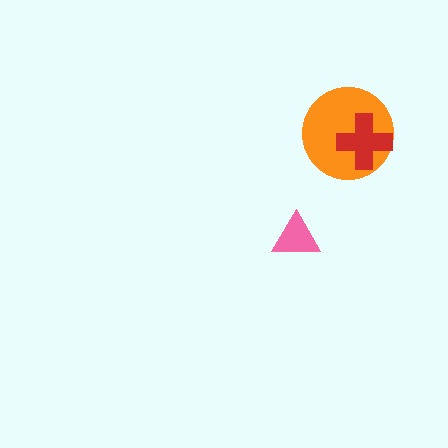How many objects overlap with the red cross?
1 object overlaps with the red cross.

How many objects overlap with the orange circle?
1 object overlaps with the orange circle.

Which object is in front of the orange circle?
The red cross is in front of the orange circle.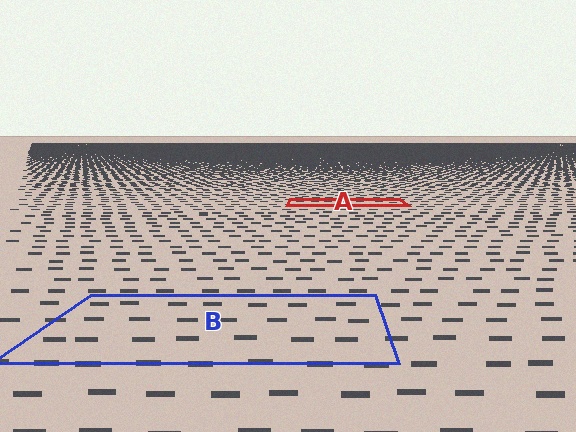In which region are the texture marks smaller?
The texture marks are smaller in region A, because it is farther away.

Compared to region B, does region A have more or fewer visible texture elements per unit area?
Region A has more texture elements per unit area — they are packed more densely because it is farther away.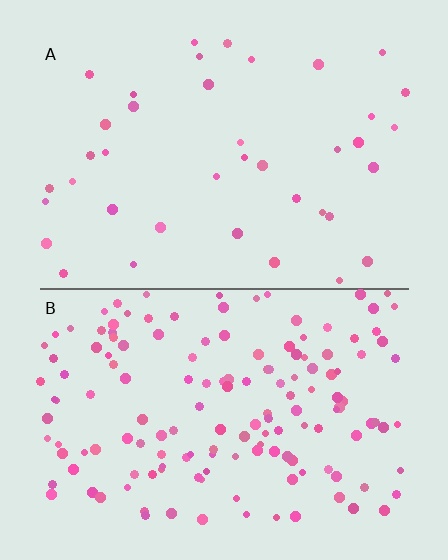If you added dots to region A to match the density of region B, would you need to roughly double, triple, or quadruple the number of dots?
Approximately quadruple.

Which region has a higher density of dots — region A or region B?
B (the bottom).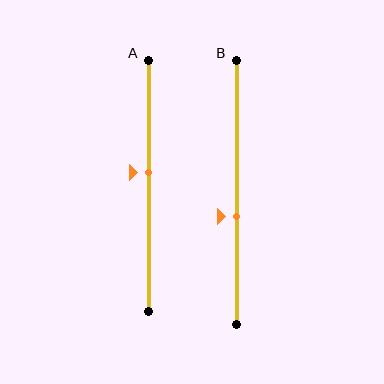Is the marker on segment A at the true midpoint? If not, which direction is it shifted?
No, the marker on segment A is shifted upward by about 5% of the segment length.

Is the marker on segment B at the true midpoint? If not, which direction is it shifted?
No, the marker on segment B is shifted downward by about 9% of the segment length.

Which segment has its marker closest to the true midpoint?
Segment A has its marker closest to the true midpoint.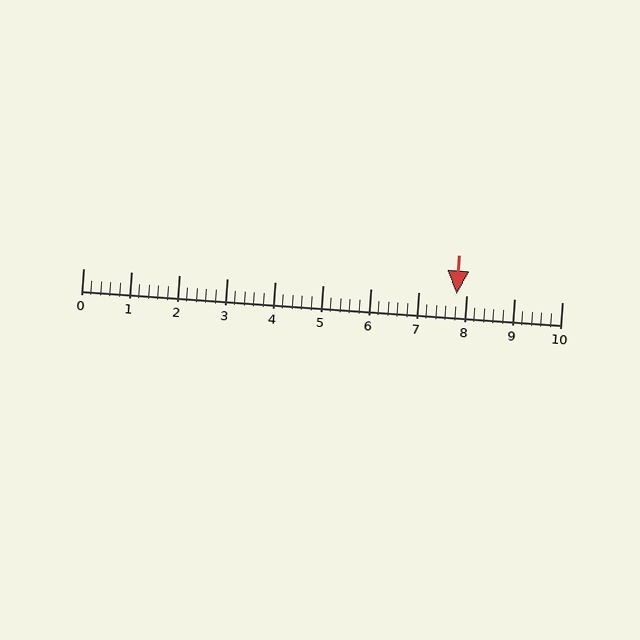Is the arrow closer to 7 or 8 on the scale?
The arrow is closer to 8.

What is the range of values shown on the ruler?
The ruler shows values from 0 to 10.